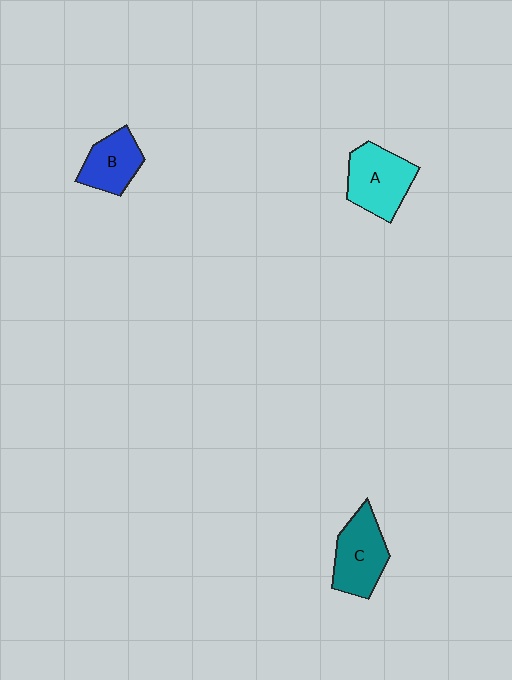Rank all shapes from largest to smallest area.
From largest to smallest: A (cyan), C (teal), B (blue).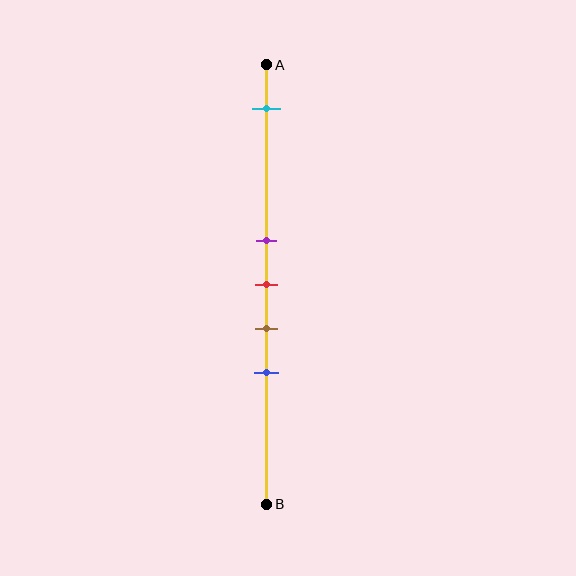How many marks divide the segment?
There are 5 marks dividing the segment.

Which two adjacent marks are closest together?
The purple and red marks are the closest adjacent pair.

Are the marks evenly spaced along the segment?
No, the marks are not evenly spaced.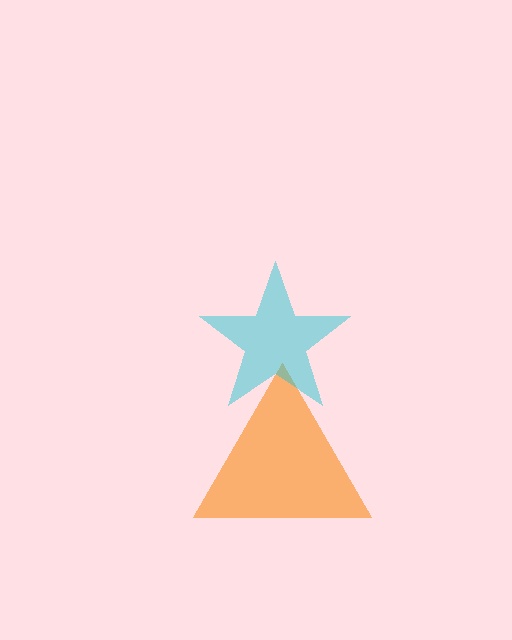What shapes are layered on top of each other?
The layered shapes are: an orange triangle, a cyan star.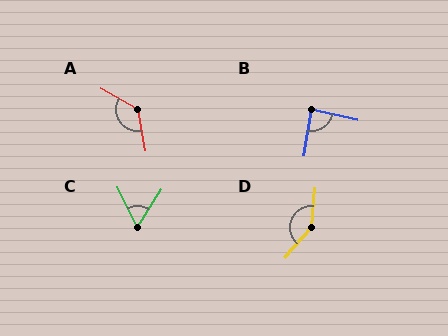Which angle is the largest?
D, at approximately 144 degrees.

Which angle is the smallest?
C, at approximately 59 degrees.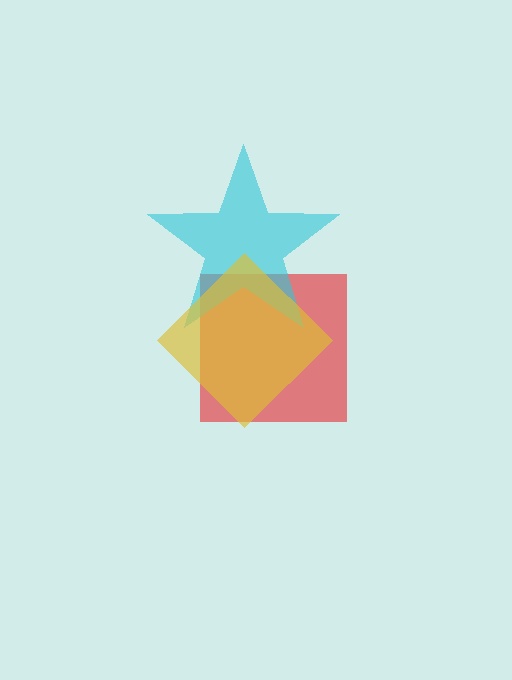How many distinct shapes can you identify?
There are 3 distinct shapes: a red square, a cyan star, a yellow diamond.